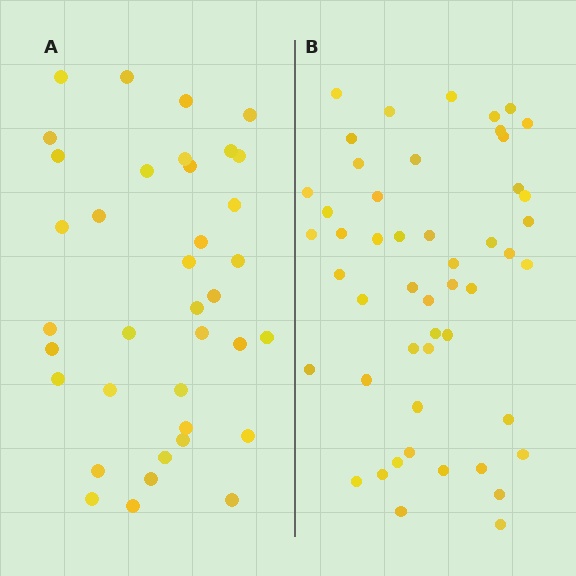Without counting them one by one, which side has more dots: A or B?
Region B (the right region) has more dots.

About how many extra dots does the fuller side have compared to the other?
Region B has approximately 15 more dots than region A.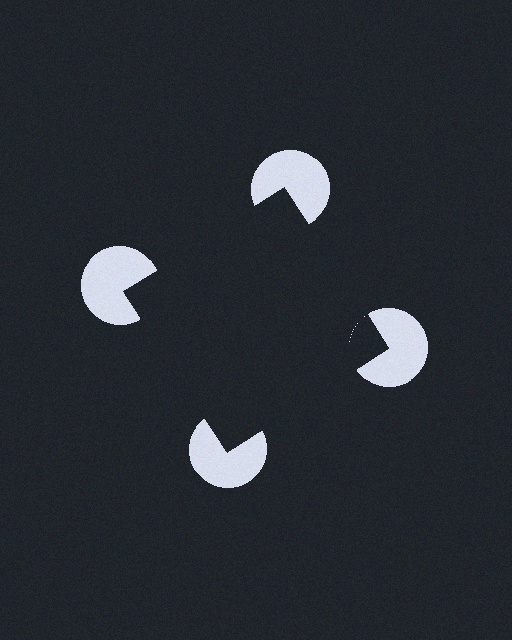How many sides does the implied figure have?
4 sides.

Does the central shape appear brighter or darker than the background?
It typically appears slightly darker than the background, even though no actual brightness change is drawn.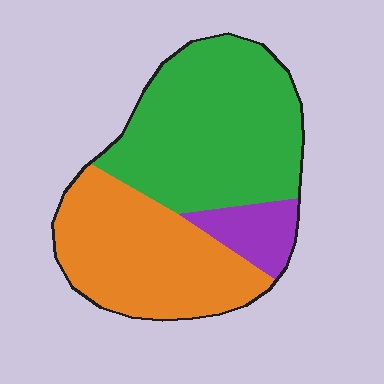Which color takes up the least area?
Purple, at roughly 10%.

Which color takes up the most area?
Green, at roughly 50%.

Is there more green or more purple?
Green.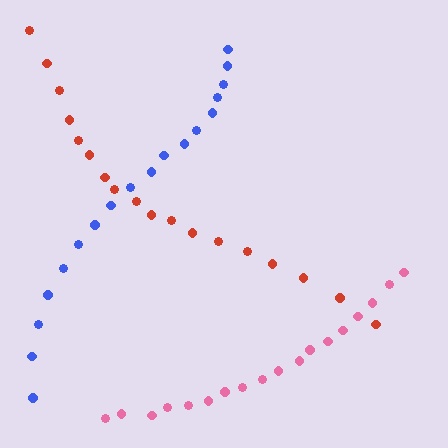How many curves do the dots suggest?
There are 3 distinct paths.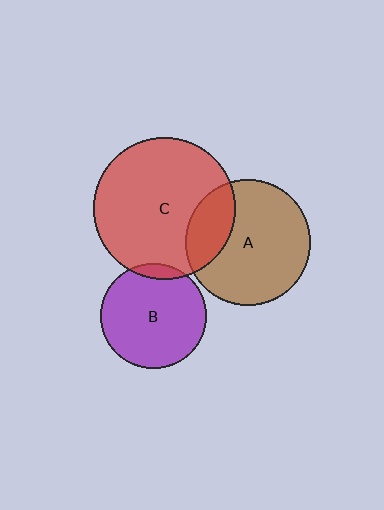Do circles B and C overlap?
Yes.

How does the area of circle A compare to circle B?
Approximately 1.4 times.